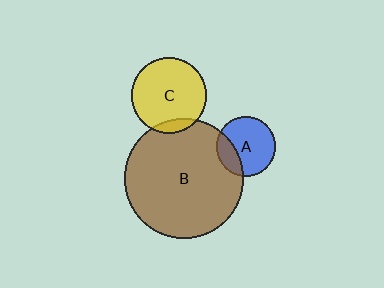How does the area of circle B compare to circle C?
Approximately 2.5 times.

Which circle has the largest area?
Circle B (brown).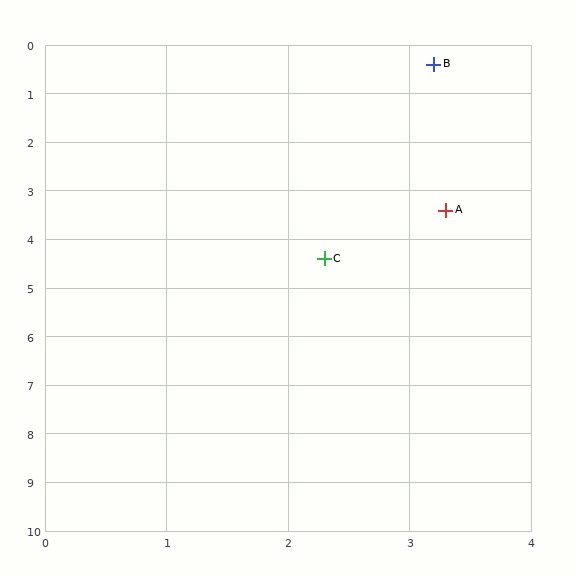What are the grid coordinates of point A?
Point A is at approximately (3.3, 3.4).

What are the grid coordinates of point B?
Point B is at approximately (3.2, 0.4).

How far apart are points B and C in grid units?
Points B and C are about 4.1 grid units apart.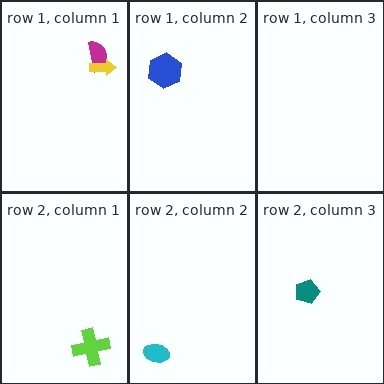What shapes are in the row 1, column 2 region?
The blue hexagon.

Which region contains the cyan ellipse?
The row 2, column 2 region.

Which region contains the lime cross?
The row 2, column 1 region.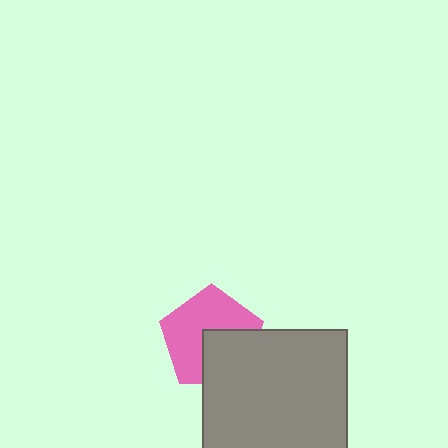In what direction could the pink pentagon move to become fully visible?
The pink pentagon could move toward the upper-left. That would shift it out from behind the gray square entirely.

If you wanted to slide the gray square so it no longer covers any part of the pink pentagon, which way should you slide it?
Slide it toward the lower-right — that is the most direct way to separate the two shapes.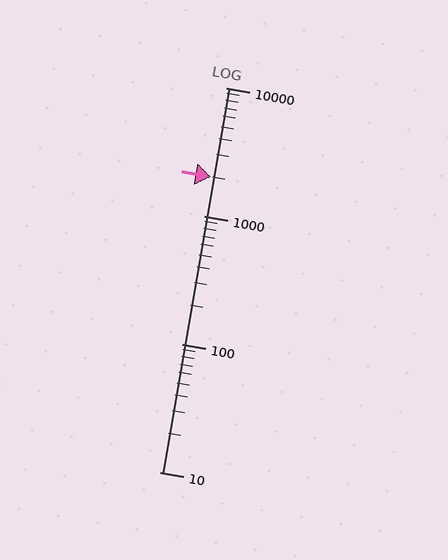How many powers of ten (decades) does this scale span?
The scale spans 3 decades, from 10 to 10000.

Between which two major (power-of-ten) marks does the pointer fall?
The pointer is between 1000 and 10000.